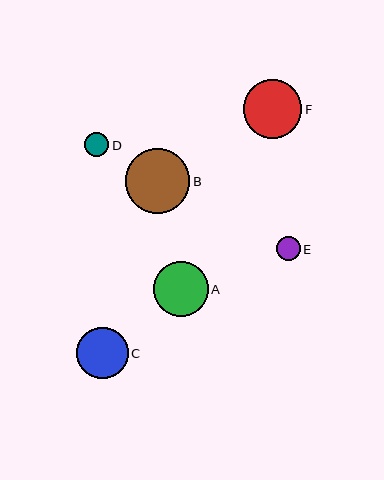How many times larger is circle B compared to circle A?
Circle B is approximately 1.2 times the size of circle A.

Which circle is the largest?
Circle B is the largest with a size of approximately 64 pixels.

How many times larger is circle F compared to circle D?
Circle F is approximately 2.4 times the size of circle D.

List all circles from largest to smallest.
From largest to smallest: B, F, A, C, D, E.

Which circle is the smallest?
Circle E is the smallest with a size of approximately 24 pixels.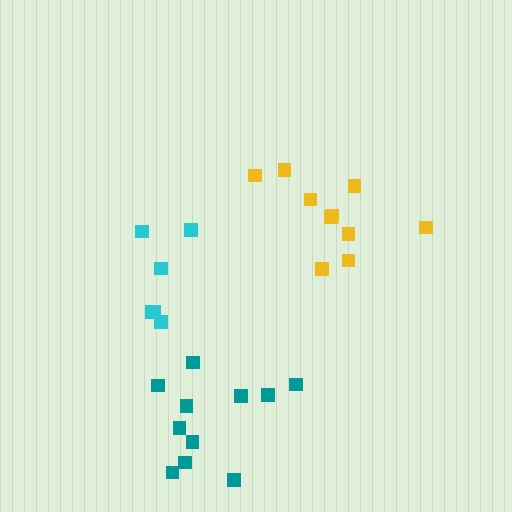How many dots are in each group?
Group 1: 6 dots, Group 2: 11 dots, Group 3: 10 dots (27 total).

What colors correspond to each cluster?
The clusters are colored: cyan, teal, yellow.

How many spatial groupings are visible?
There are 3 spatial groupings.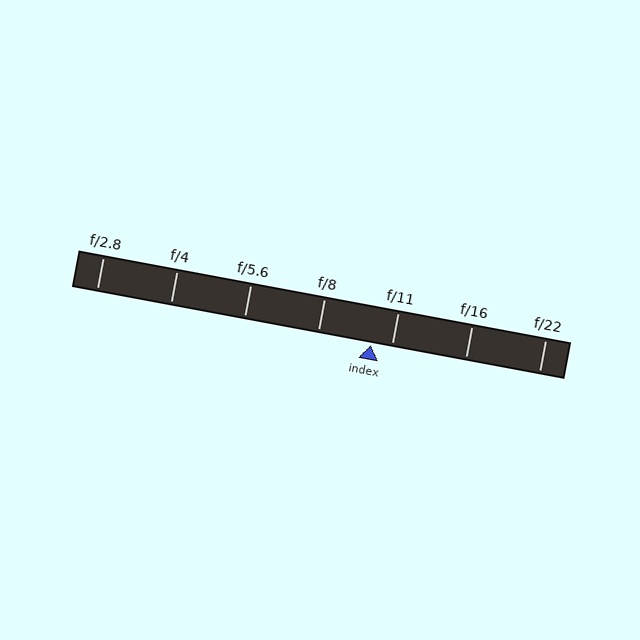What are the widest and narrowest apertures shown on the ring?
The widest aperture shown is f/2.8 and the narrowest is f/22.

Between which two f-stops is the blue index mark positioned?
The index mark is between f/8 and f/11.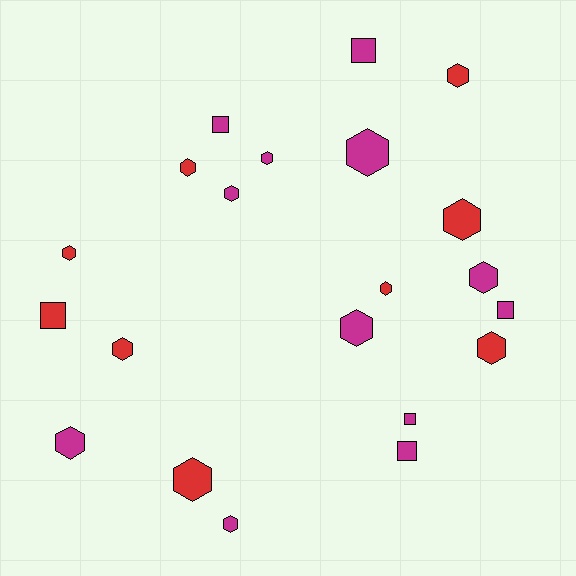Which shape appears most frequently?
Hexagon, with 15 objects.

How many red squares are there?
There is 1 red square.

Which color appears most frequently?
Magenta, with 12 objects.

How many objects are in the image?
There are 21 objects.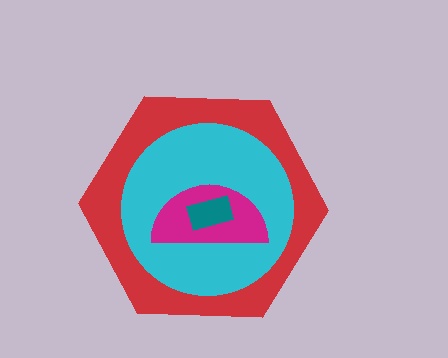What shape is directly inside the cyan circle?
The magenta semicircle.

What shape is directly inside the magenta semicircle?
The teal rectangle.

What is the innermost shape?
The teal rectangle.